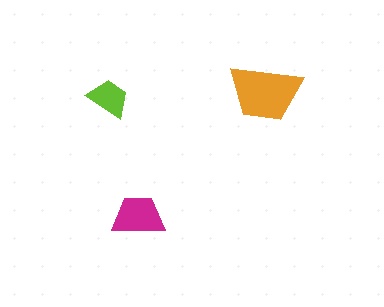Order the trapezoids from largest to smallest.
the orange one, the magenta one, the lime one.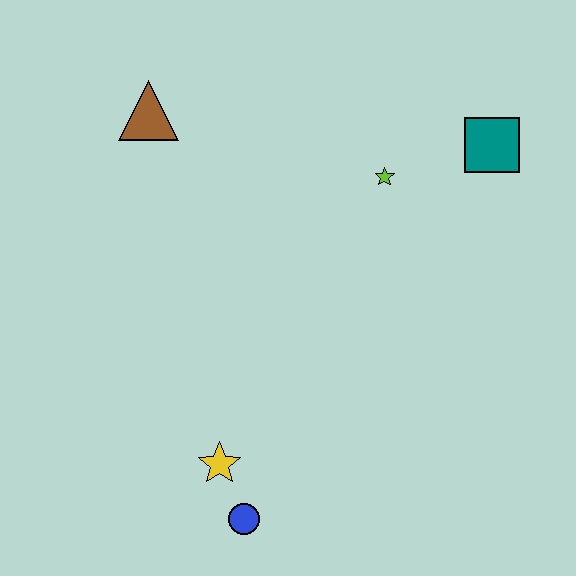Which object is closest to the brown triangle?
The lime star is closest to the brown triangle.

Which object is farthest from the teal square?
The blue circle is farthest from the teal square.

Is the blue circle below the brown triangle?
Yes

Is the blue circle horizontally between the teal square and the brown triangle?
Yes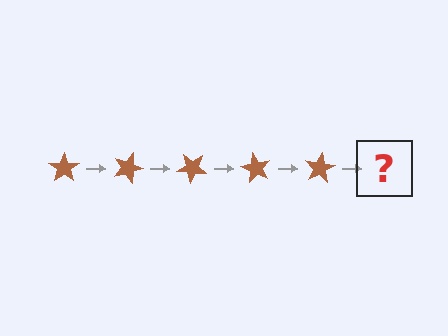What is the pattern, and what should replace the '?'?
The pattern is that the star rotates 20 degrees each step. The '?' should be a brown star rotated 100 degrees.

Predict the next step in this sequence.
The next step is a brown star rotated 100 degrees.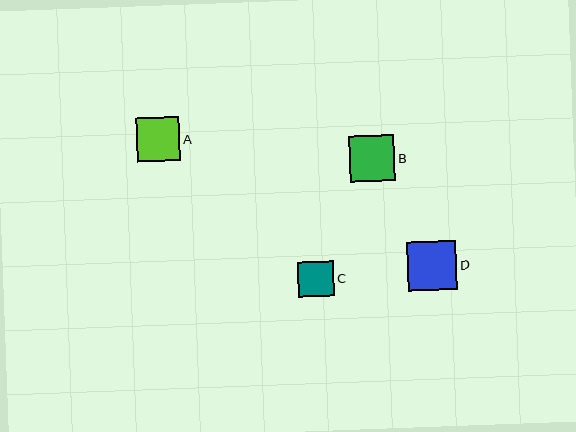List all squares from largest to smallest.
From largest to smallest: D, B, A, C.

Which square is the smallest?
Square C is the smallest with a size of approximately 36 pixels.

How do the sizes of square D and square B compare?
Square D and square B are approximately the same size.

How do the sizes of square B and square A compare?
Square B and square A are approximately the same size.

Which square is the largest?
Square D is the largest with a size of approximately 49 pixels.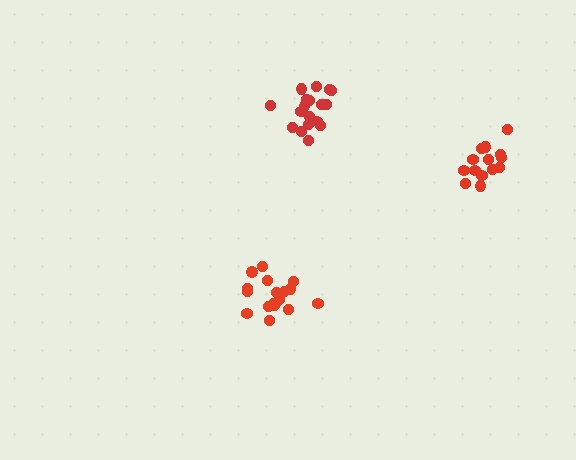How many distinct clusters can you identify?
There are 3 distinct clusters.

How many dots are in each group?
Group 1: 19 dots, Group 2: 19 dots, Group 3: 14 dots (52 total).